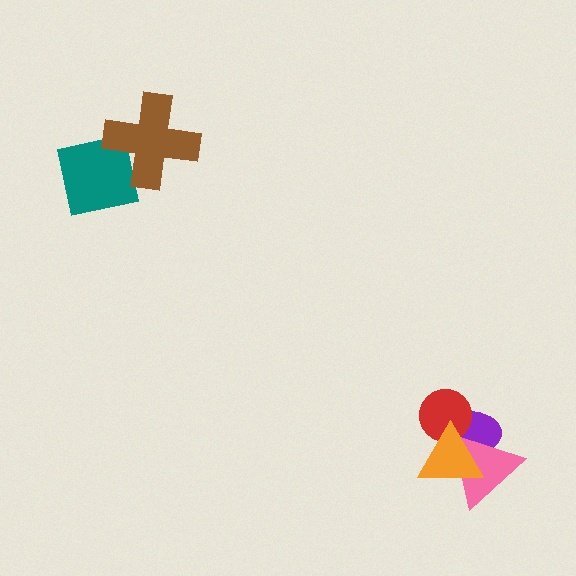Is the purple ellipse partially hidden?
Yes, it is partially covered by another shape.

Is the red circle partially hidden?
Yes, it is partially covered by another shape.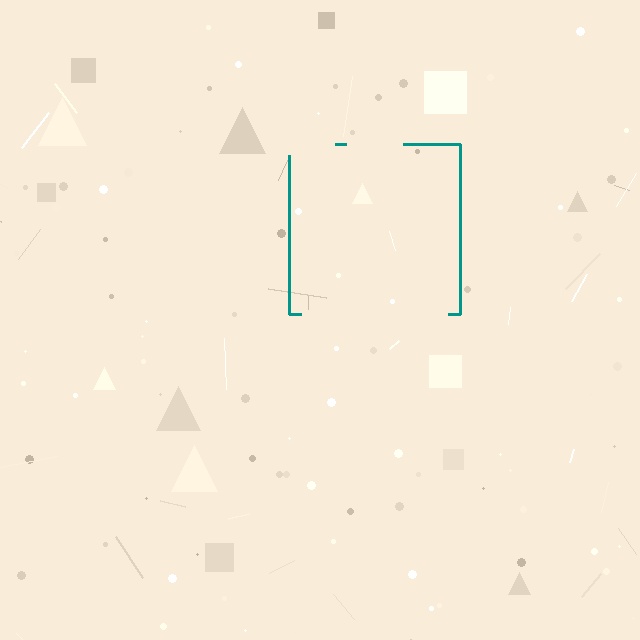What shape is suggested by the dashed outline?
The dashed outline suggests a square.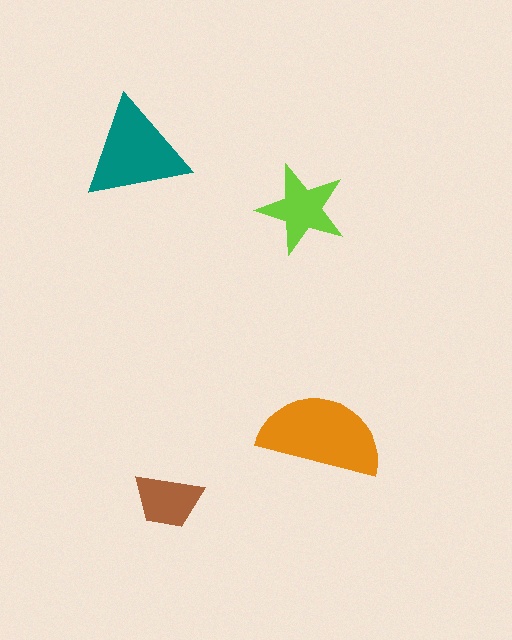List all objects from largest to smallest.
The orange semicircle, the teal triangle, the lime star, the brown trapezoid.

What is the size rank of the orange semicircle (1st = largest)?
1st.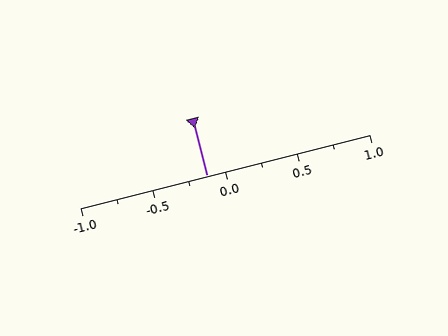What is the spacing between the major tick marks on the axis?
The major ticks are spaced 0.5 apart.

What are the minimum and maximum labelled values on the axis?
The axis runs from -1.0 to 1.0.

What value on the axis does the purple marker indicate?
The marker indicates approximately -0.12.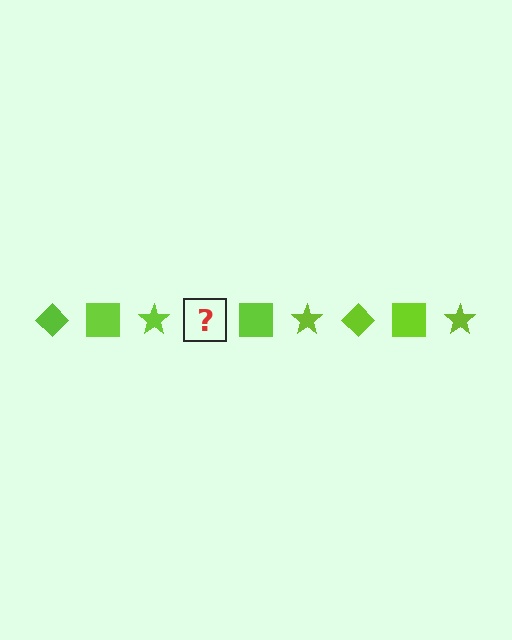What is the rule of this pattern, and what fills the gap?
The rule is that the pattern cycles through diamond, square, star shapes in lime. The gap should be filled with a lime diamond.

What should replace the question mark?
The question mark should be replaced with a lime diamond.